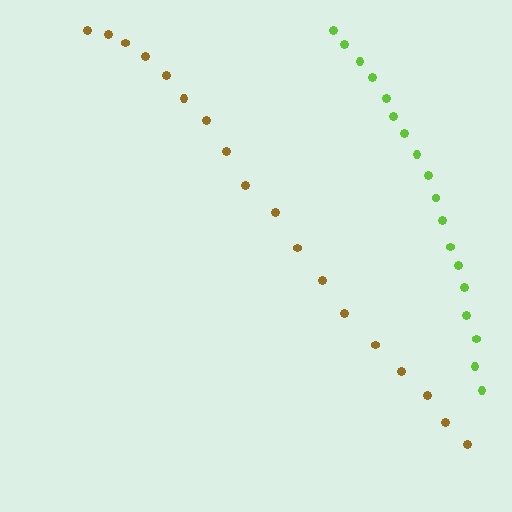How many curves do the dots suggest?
There are 2 distinct paths.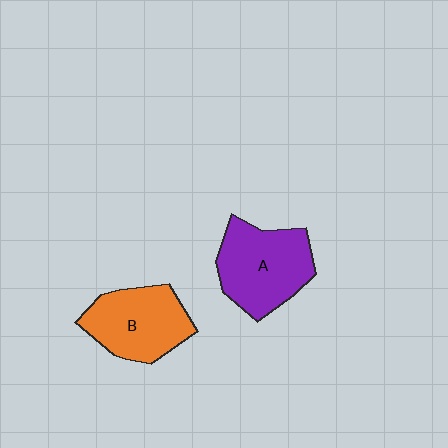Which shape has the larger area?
Shape A (purple).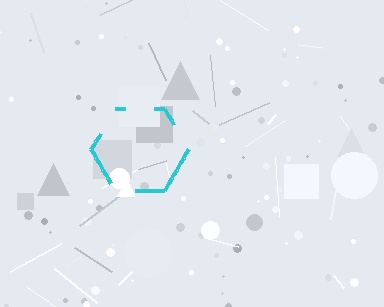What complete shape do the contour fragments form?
The contour fragments form a hexagon.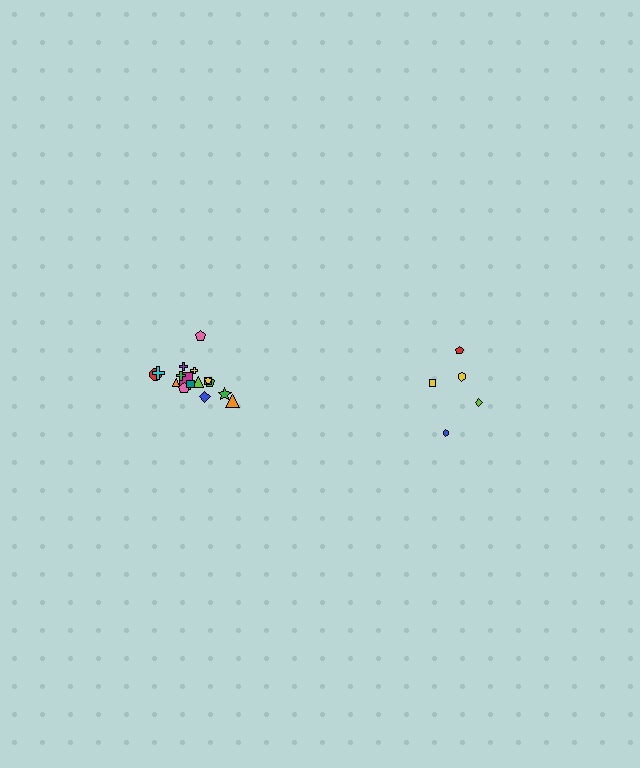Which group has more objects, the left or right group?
The left group.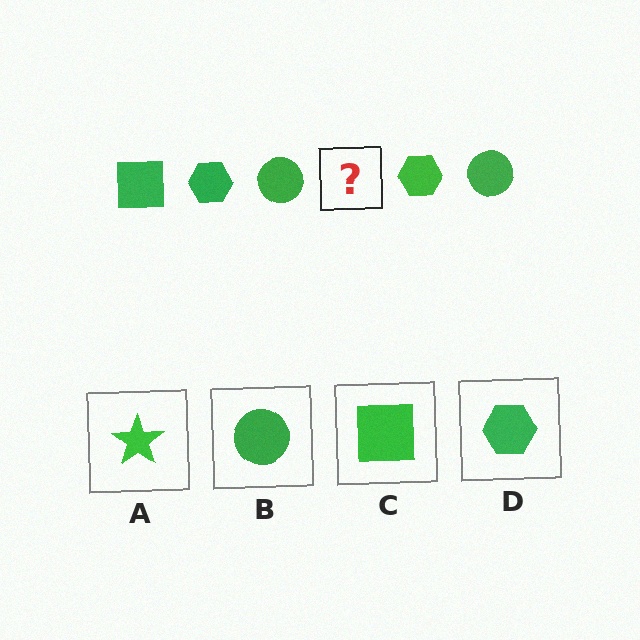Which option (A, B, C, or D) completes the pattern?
C.